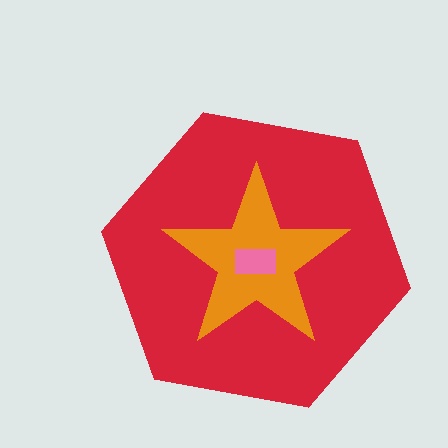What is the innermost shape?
The pink rectangle.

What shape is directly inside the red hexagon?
The orange star.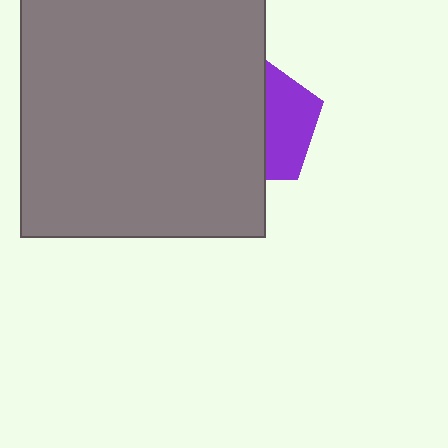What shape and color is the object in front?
The object in front is a gray square.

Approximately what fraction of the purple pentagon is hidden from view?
Roughly 59% of the purple pentagon is hidden behind the gray square.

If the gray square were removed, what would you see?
You would see the complete purple pentagon.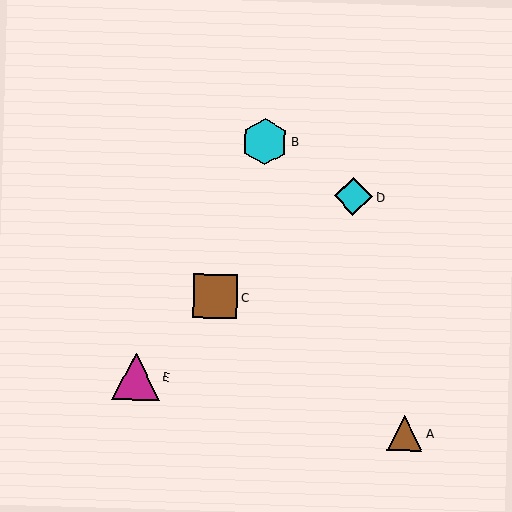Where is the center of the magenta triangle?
The center of the magenta triangle is at (136, 377).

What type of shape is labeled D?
Shape D is a cyan diamond.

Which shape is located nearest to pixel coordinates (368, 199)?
The cyan diamond (labeled D) at (354, 196) is nearest to that location.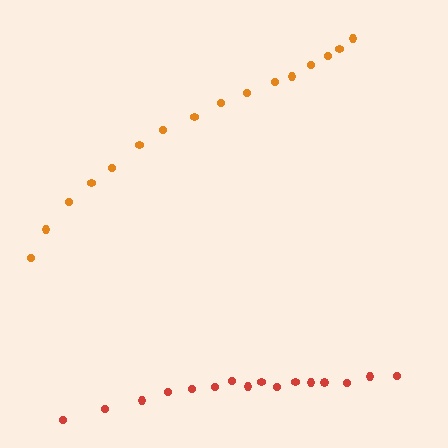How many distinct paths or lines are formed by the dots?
There are 2 distinct paths.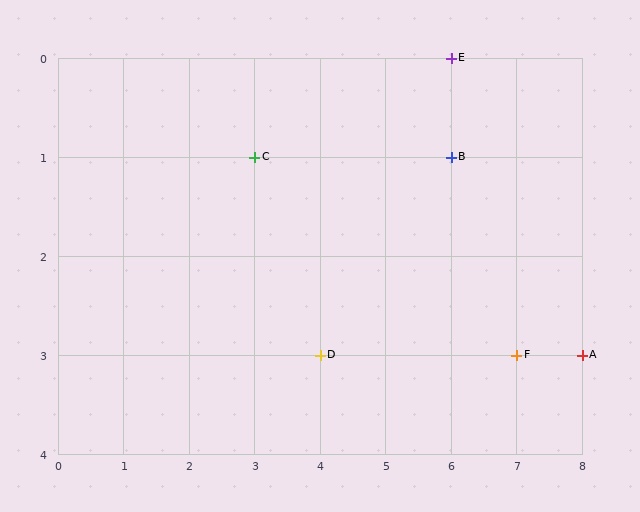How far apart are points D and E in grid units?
Points D and E are 2 columns and 3 rows apart (about 3.6 grid units diagonally).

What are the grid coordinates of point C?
Point C is at grid coordinates (3, 1).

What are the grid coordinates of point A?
Point A is at grid coordinates (8, 3).